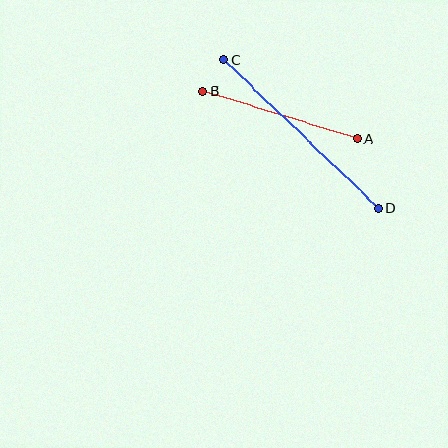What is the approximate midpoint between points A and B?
The midpoint is at approximately (280, 115) pixels.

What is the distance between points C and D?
The distance is approximately 214 pixels.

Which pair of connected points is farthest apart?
Points C and D are farthest apart.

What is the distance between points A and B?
The distance is approximately 161 pixels.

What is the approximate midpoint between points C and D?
The midpoint is at approximately (301, 134) pixels.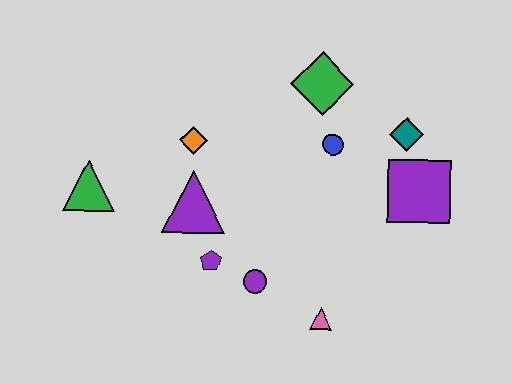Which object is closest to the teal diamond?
The purple square is closest to the teal diamond.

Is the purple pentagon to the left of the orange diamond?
No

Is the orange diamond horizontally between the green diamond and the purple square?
No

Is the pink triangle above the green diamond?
No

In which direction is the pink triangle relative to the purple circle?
The pink triangle is to the right of the purple circle.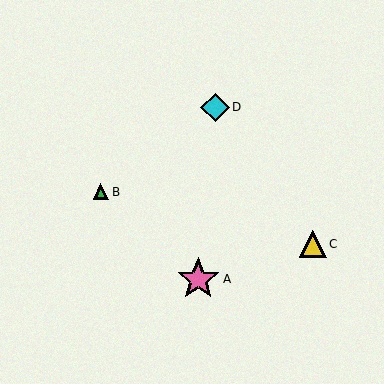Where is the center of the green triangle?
The center of the green triangle is at (101, 192).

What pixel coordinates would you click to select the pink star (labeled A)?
Click at (199, 279) to select the pink star A.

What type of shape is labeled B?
Shape B is a green triangle.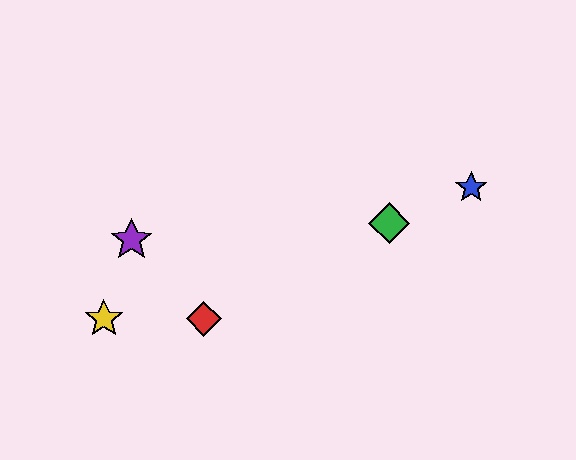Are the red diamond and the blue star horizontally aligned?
No, the red diamond is at y≈319 and the blue star is at y≈187.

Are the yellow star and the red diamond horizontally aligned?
Yes, both are at y≈319.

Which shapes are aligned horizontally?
The red diamond, the yellow star are aligned horizontally.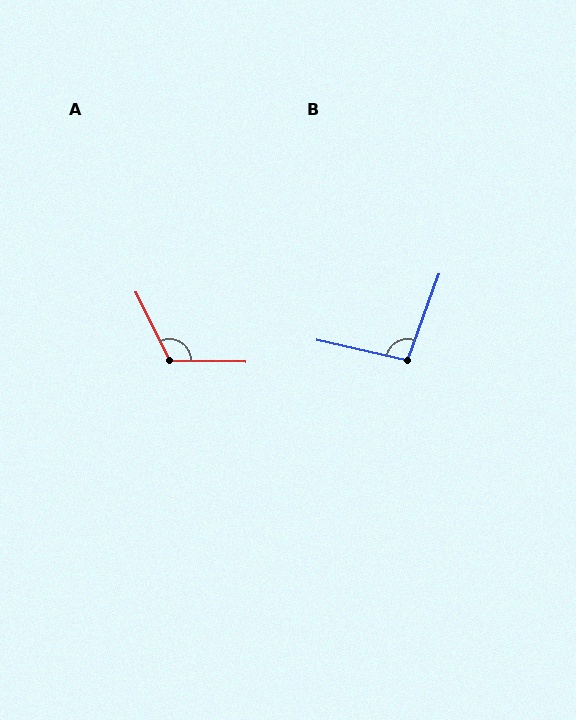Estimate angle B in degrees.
Approximately 97 degrees.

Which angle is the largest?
A, at approximately 117 degrees.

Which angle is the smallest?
B, at approximately 97 degrees.